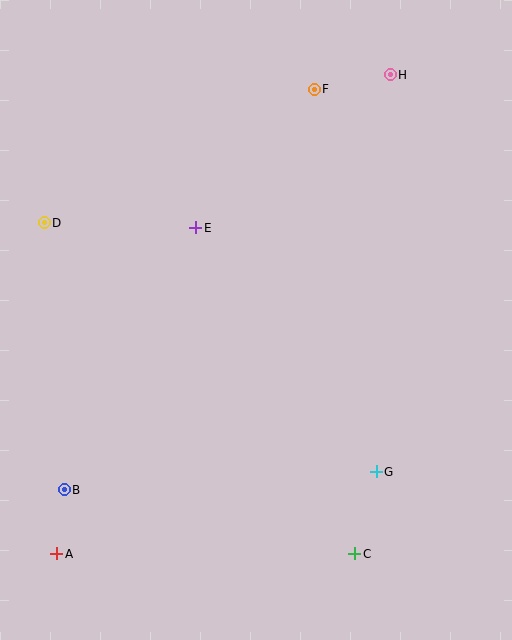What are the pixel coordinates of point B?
Point B is at (64, 490).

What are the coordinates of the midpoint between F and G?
The midpoint between F and G is at (345, 280).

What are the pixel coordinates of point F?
Point F is at (314, 89).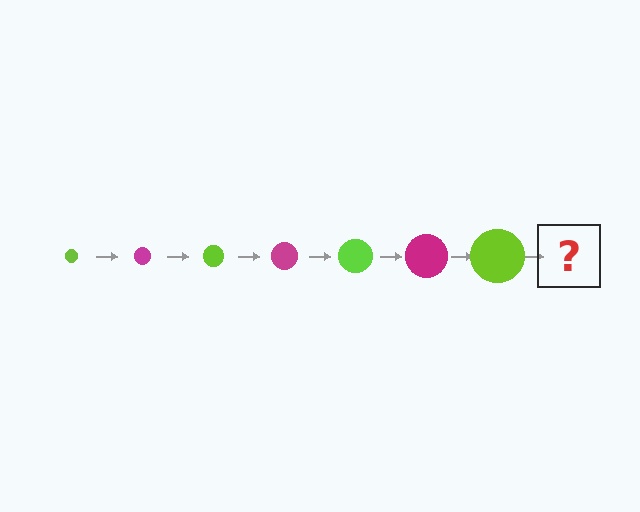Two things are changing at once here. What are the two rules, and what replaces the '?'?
The two rules are that the circle grows larger each step and the color cycles through lime and magenta. The '?' should be a magenta circle, larger than the previous one.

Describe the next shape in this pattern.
It should be a magenta circle, larger than the previous one.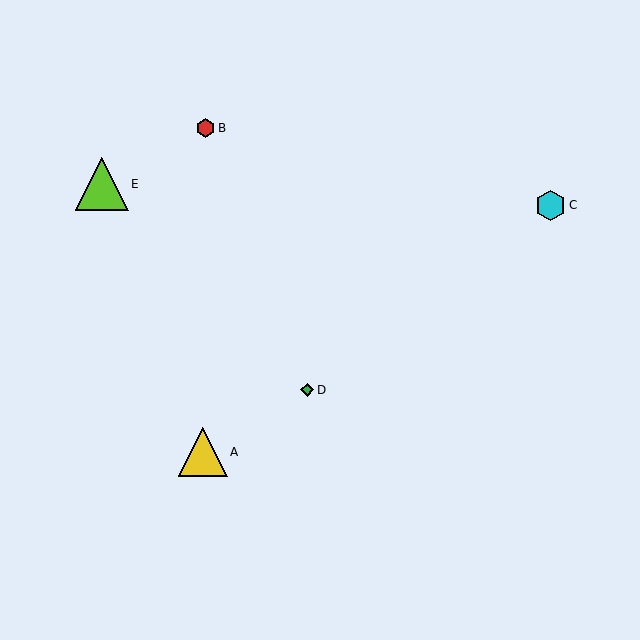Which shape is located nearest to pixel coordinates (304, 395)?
The green diamond (labeled D) at (307, 390) is nearest to that location.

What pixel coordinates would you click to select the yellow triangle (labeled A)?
Click at (203, 452) to select the yellow triangle A.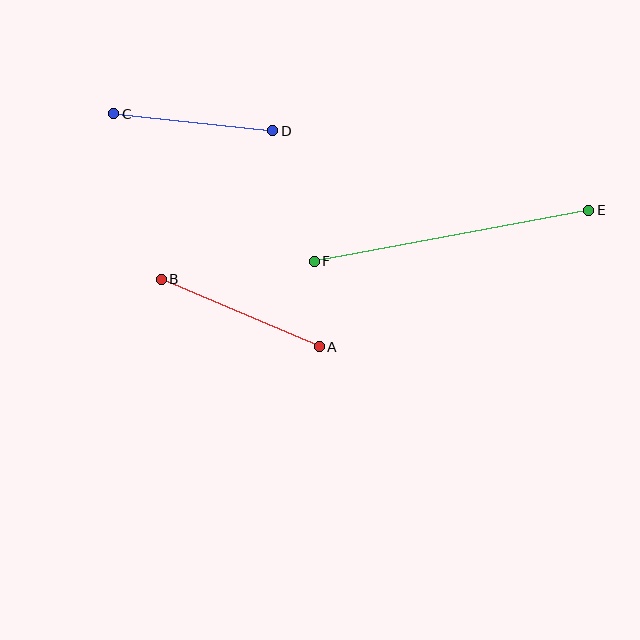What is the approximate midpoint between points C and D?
The midpoint is at approximately (193, 122) pixels.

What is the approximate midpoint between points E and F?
The midpoint is at approximately (452, 236) pixels.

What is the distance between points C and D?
The distance is approximately 160 pixels.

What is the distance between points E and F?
The distance is approximately 279 pixels.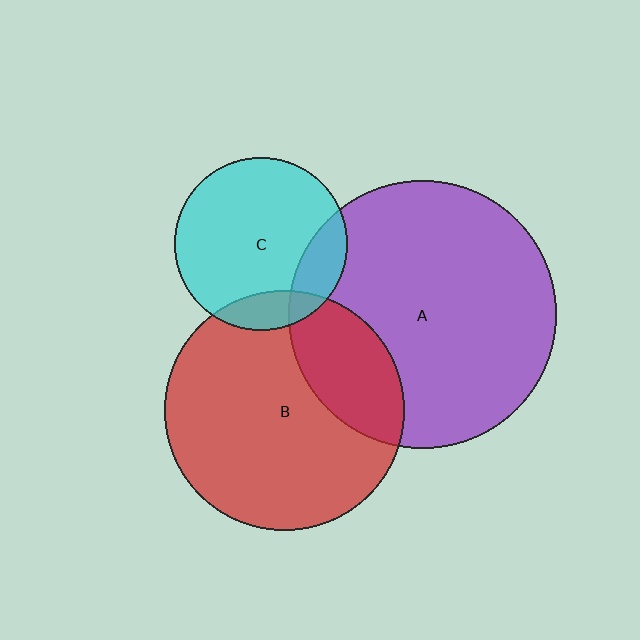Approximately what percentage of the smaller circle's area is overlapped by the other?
Approximately 15%.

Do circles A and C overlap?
Yes.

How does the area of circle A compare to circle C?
Approximately 2.4 times.